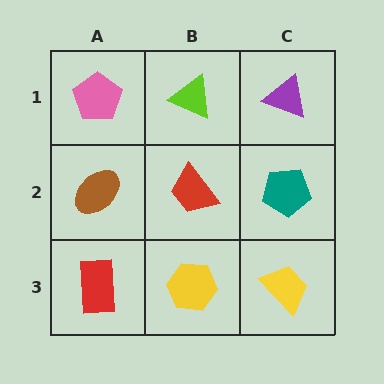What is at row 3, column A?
A red rectangle.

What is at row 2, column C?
A teal pentagon.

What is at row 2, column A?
A brown ellipse.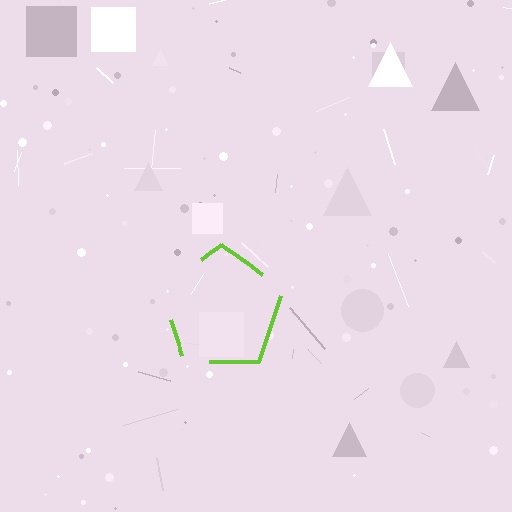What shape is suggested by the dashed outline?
The dashed outline suggests a pentagon.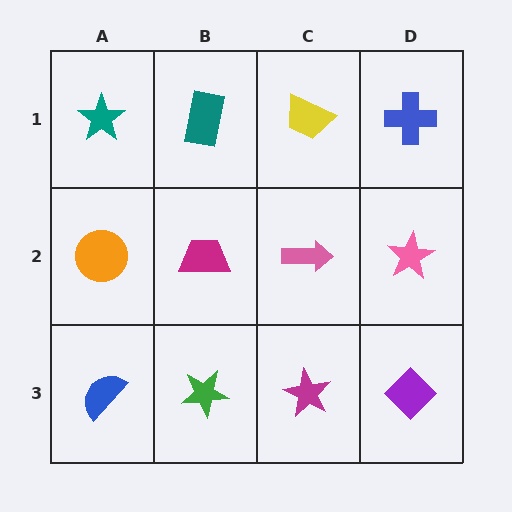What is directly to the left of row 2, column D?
A pink arrow.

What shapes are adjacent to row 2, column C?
A yellow trapezoid (row 1, column C), a magenta star (row 3, column C), a magenta trapezoid (row 2, column B), a pink star (row 2, column D).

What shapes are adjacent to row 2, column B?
A teal rectangle (row 1, column B), a green star (row 3, column B), an orange circle (row 2, column A), a pink arrow (row 2, column C).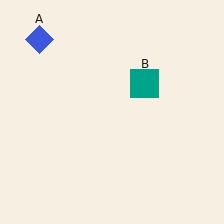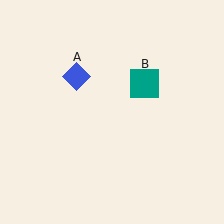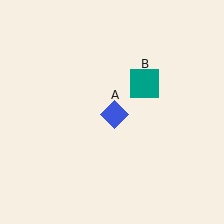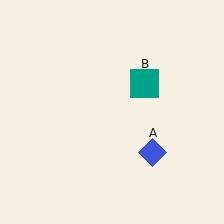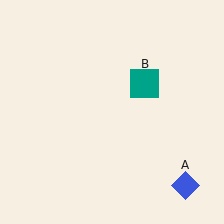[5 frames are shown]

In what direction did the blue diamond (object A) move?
The blue diamond (object A) moved down and to the right.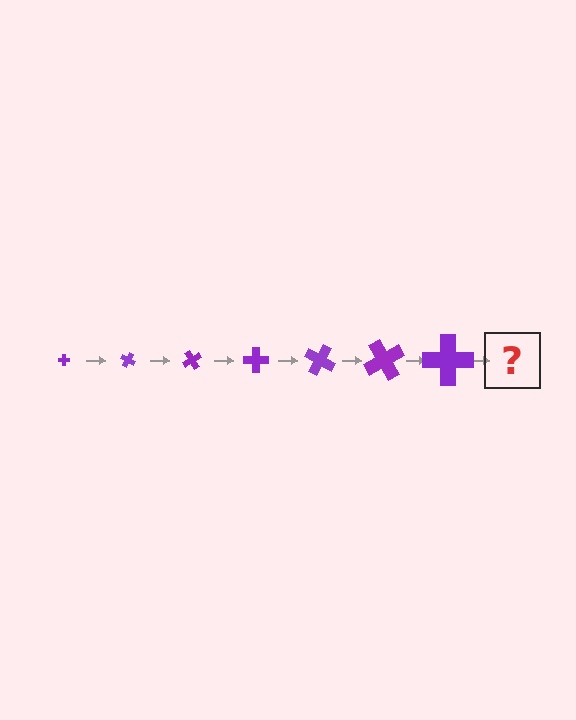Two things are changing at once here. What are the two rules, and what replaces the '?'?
The two rules are that the cross grows larger each step and it rotates 30 degrees each step. The '?' should be a cross, larger than the previous one and rotated 210 degrees from the start.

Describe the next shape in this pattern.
It should be a cross, larger than the previous one and rotated 210 degrees from the start.